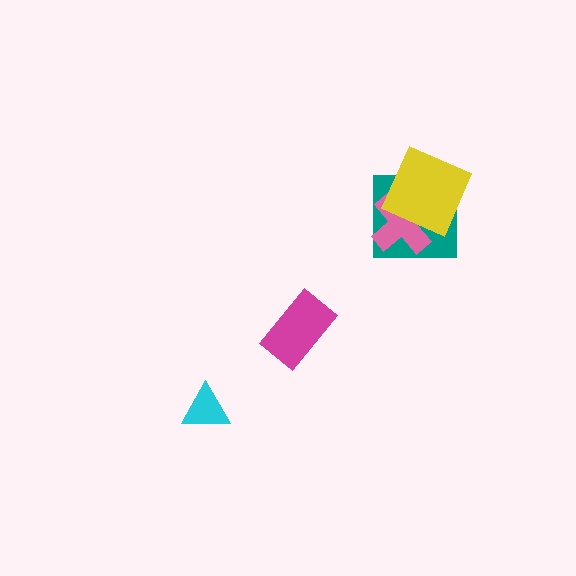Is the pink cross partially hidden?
Yes, it is partially covered by another shape.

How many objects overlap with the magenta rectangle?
0 objects overlap with the magenta rectangle.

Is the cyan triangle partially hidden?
No, no other shape covers it.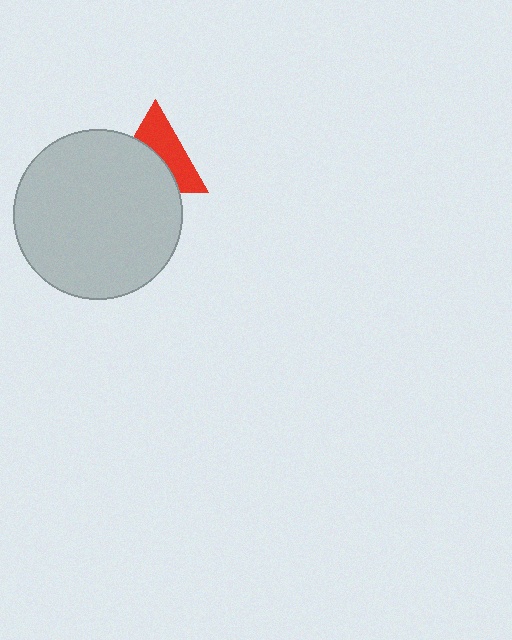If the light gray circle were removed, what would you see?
You would see the complete red triangle.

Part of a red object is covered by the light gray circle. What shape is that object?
It is a triangle.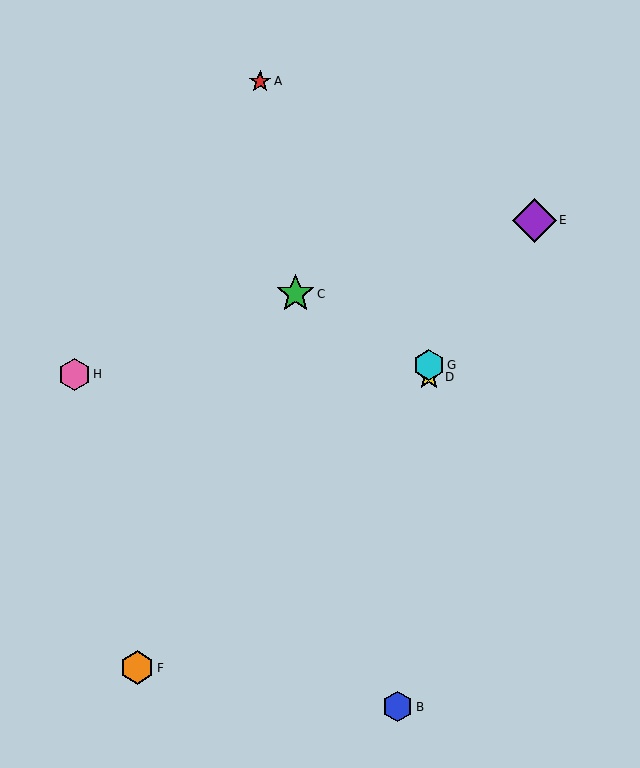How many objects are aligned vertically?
2 objects (D, G) are aligned vertically.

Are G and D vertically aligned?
Yes, both are at x≈429.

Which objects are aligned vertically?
Objects D, G are aligned vertically.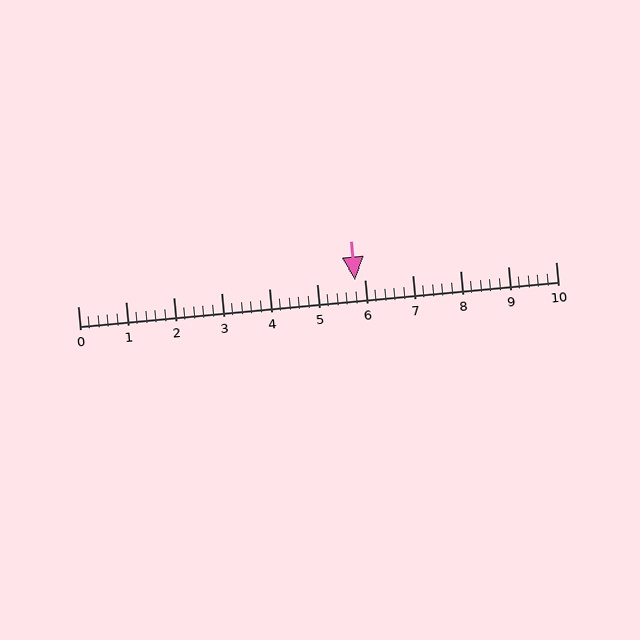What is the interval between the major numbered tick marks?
The major tick marks are spaced 1 units apart.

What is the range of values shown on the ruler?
The ruler shows values from 0 to 10.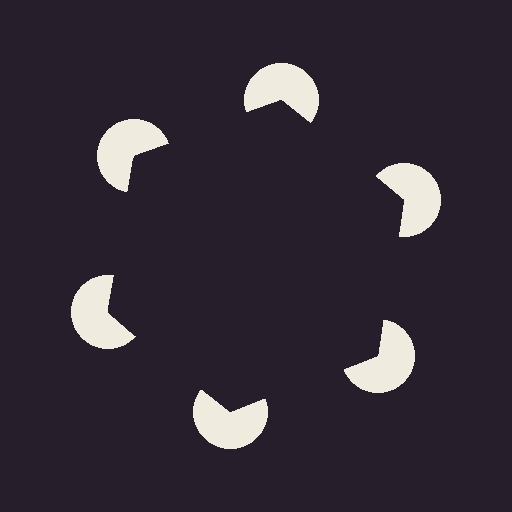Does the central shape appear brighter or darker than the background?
It typically appears slightly darker than the background, even though no actual brightness change is drawn.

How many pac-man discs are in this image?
There are 6 — one at each vertex of the illusory hexagon.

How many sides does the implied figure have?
6 sides.